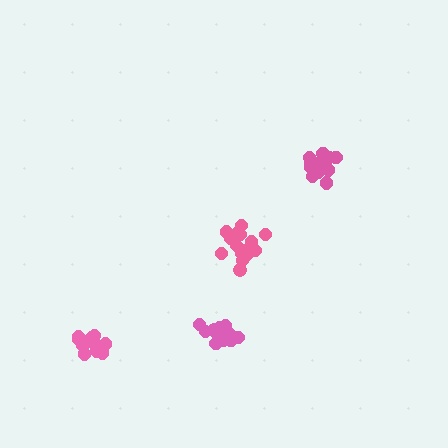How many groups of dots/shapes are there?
There are 4 groups.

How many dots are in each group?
Group 1: 17 dots, Group 2: 17 dots, Group 3: 16 dots, Group 4: 15 dots (65 total).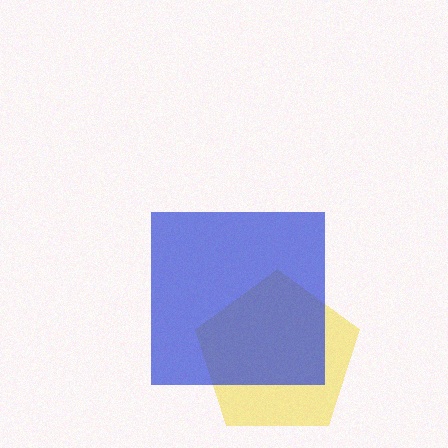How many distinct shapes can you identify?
There are 2 distinct shapes: a yellow pentagon, a blue square.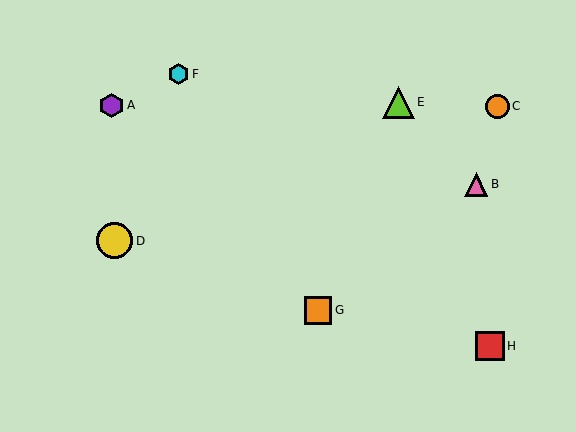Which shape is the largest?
The yellow circle (labeled D) is the largest.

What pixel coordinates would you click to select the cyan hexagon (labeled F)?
Click at (178, 74) to select the cyan hexagon F.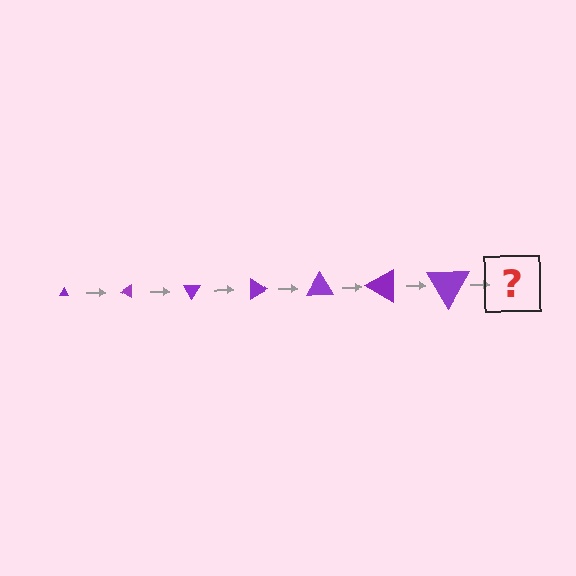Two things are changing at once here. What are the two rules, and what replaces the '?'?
The two rules are that the triangle grows larger each step and it rotates 30 degrees each step. The '?' should be a triangle, larger than the previous one and rotated 210 degrees from the start.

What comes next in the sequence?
The next element should be a triangle, larger than the previous one and rotated 210 degrees from the start.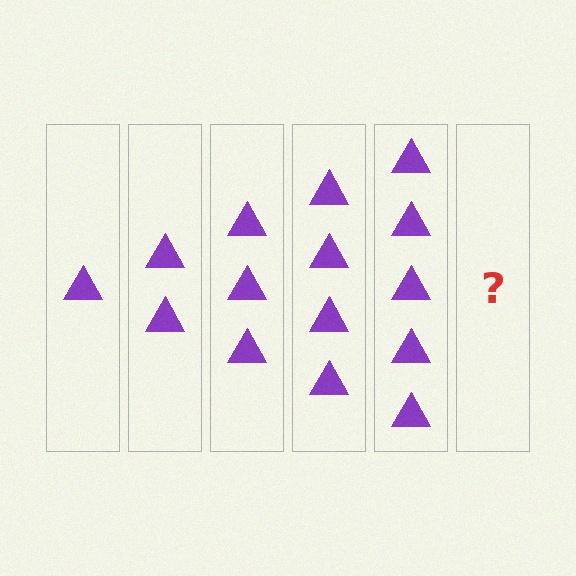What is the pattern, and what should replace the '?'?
The pattern is that each step adds one more triangle. The '?' should be 6 triangles.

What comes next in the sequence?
The next element should be 6 triangles.